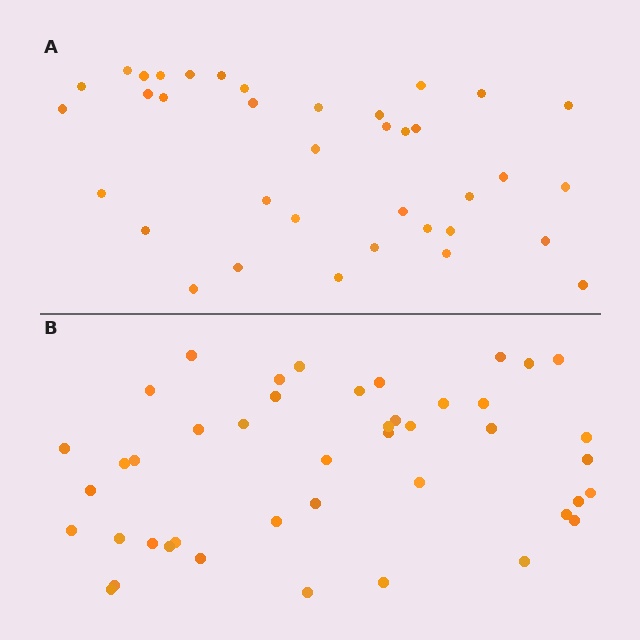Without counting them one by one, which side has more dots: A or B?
Region B (the bottom region) has more dots.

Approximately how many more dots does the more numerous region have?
Region B has roughly 8 or so more dots than region A.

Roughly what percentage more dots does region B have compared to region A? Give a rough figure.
About 20% more.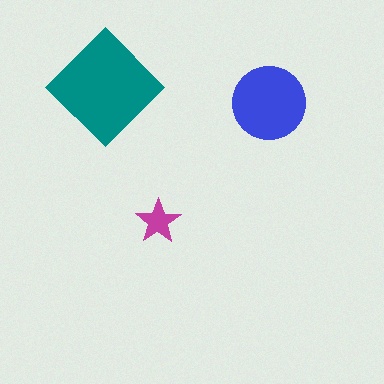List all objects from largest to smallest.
The teal diamond, the blue circle, the magenta star.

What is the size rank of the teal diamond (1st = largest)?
1st.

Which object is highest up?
The teal diamond is topmost.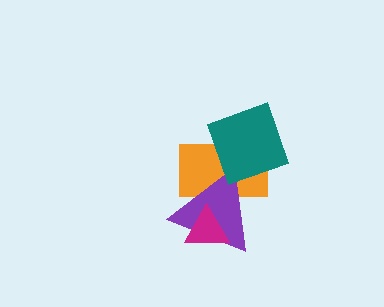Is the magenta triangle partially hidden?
No, no other shape covers it.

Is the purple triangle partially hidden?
Yes, it is partially covered by another shape.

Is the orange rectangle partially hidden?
Yes, it is partially covered by another shape.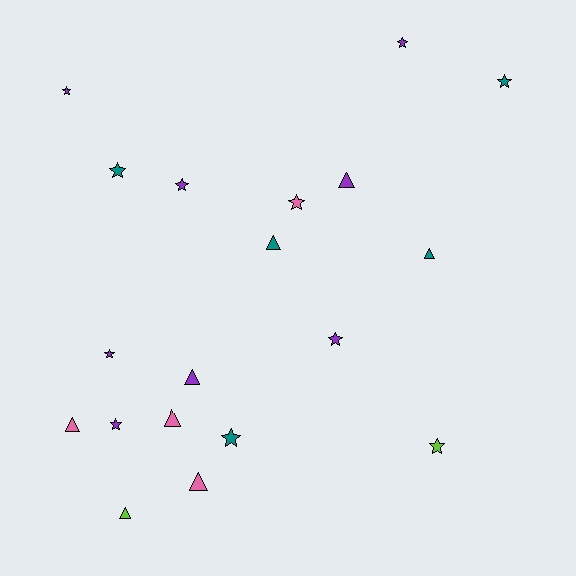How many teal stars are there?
There are 3 teal stars.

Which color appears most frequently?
Purple, with 8 objects.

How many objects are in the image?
There are 19 objects.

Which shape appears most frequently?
Star, with 11 objects.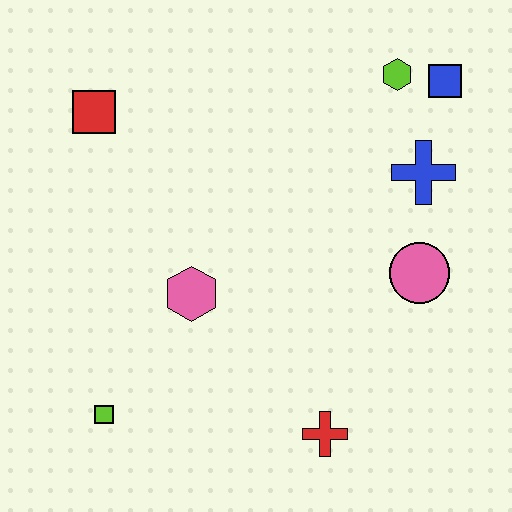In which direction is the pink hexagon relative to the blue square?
The pink hexagon is to the left of the blue square.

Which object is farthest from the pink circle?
The red square is farthest from the pink circle.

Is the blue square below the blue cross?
No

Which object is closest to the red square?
The pink hexagon is closest to the red square.